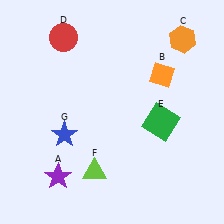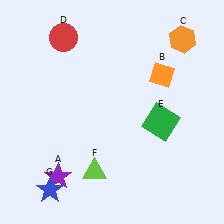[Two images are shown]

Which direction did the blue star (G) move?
The blue star (G) moved down.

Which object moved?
The blue star (G) moved down.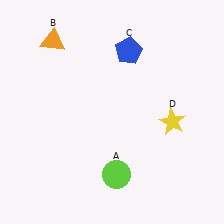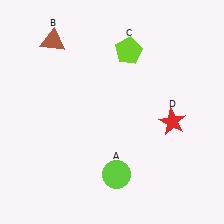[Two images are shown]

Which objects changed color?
B changed from orange to brown. C changed from blue to lime. D changed from yellow to red.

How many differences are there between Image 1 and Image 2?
There are 3 differences between the two images.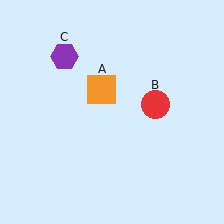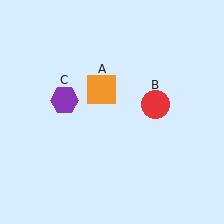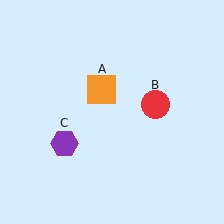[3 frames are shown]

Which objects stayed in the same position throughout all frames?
Orange square (object A) and red circle (object B) remained stationary.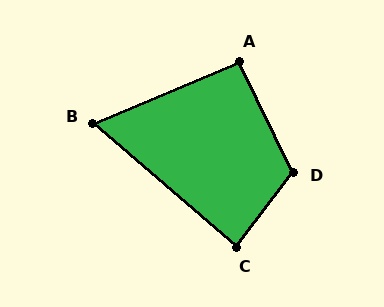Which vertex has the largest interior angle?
D, at approximately 116 degrees.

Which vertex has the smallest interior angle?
B, at approximately 64 degrees.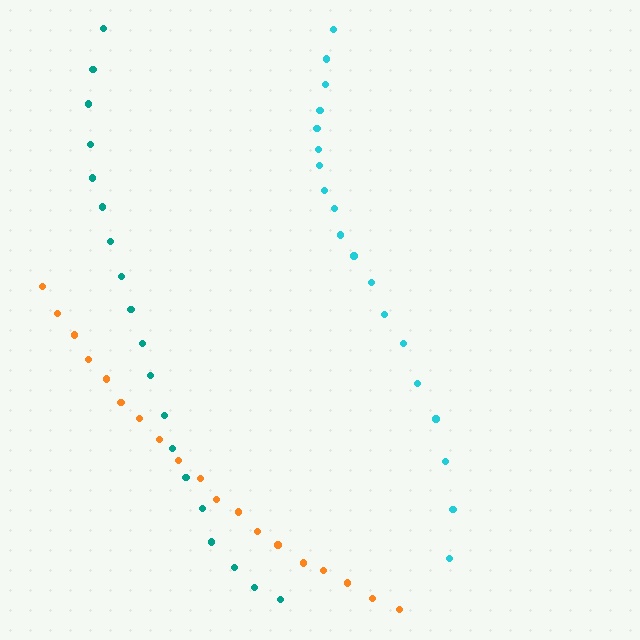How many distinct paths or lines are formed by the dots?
There are 3 distinct paths.